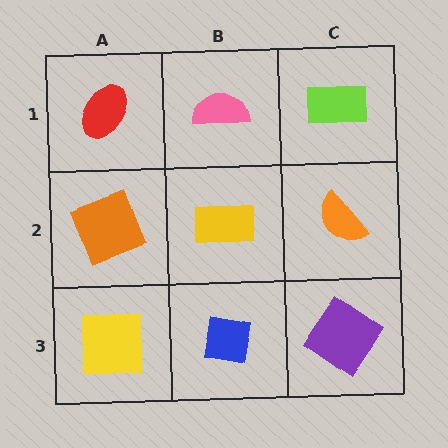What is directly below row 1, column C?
An orange semicircle.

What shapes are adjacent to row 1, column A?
An orange square (row 2, column A), a pink semicircle (row 1, column B).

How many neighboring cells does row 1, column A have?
2.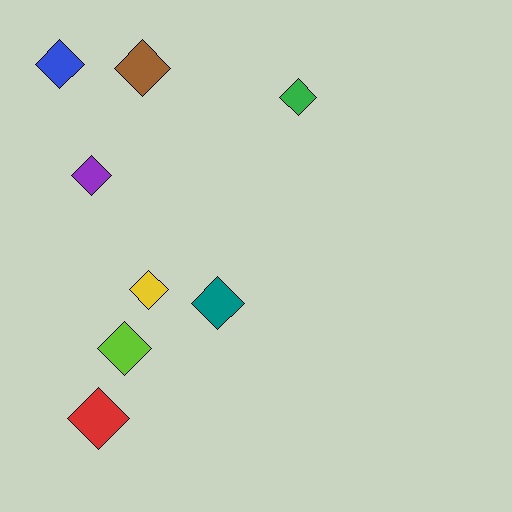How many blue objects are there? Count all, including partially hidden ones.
There is 1 blue object.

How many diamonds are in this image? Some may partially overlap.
There are 8 diamonds.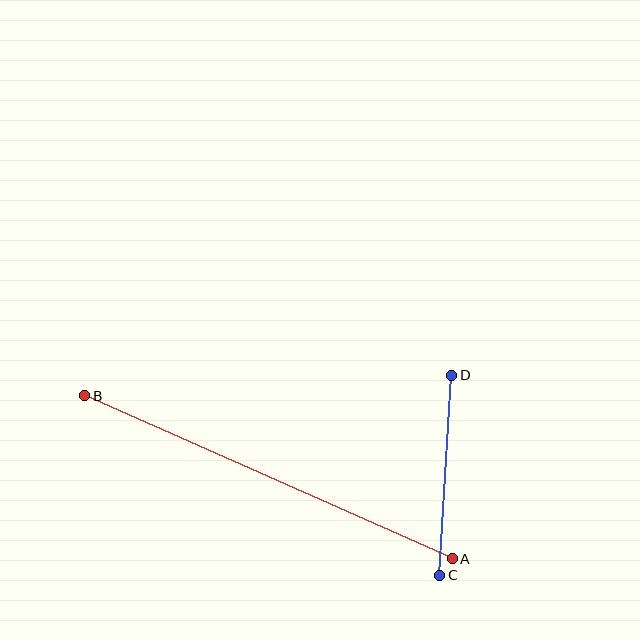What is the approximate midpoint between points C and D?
The midpoint is at approximately (446, 475) pixels.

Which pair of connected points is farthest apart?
Points A and B are farthest apart.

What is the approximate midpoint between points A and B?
The midpoint is at approximately (268, 477) pixels.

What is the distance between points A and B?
The distance is approximately 402 pixels.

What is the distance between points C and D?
The distance is approximately 200 pixels.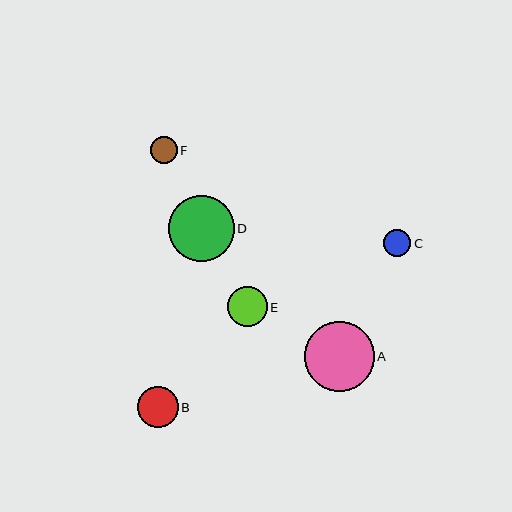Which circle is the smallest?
Circle C is the smallest with a size of approximately 27 pixels.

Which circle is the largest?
Circle A is the largest with a size of approximately 69 pixels.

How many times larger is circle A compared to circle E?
Circle A is approximately 1.8 times the size of circle E.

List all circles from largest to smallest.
From largest to smallest: A, D, B, E, F, C.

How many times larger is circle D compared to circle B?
Circle D is approximately 1.6 times the size of circle B.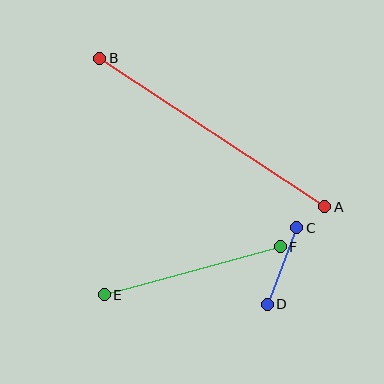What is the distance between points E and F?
The distance is approximately 183 pixels.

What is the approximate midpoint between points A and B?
The midpoint is at approximately (212, 132) pixels.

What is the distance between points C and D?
The distance is approximately 82 pixels.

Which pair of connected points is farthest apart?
Points A and B are farthest apart.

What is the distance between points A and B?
The distance is approximately 270 pixels.